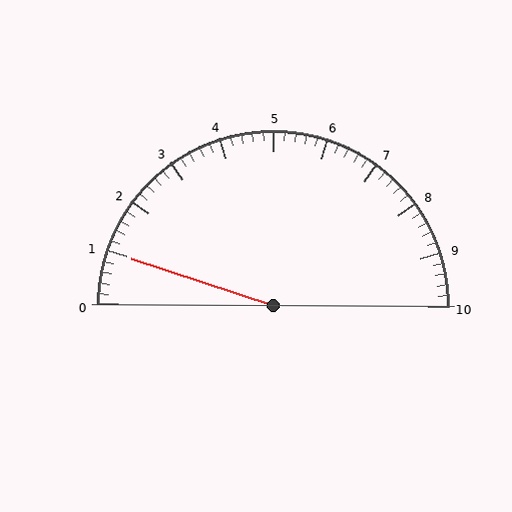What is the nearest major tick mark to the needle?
The nearest major tick mark is 1.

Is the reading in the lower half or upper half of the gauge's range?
The reading is in the lower half of the range (0 to 10).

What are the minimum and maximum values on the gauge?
The gauge ranges from 0 to 10.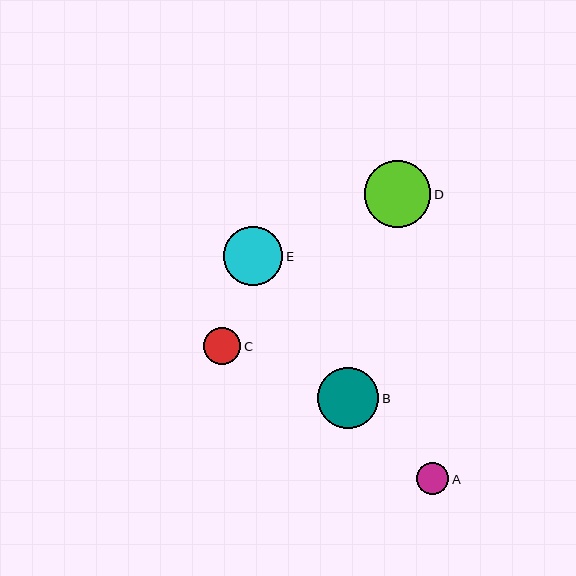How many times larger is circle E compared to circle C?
Circle E is approximately 1.6 times the size of circle C.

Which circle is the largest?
Circle D is the largest with a size of approximately 67 pixels.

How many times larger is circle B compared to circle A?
Circle B is approximately 1.9 times the size of circle A.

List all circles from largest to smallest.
From largest to smallest: D, B, E, C, A.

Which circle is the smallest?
Circle A is the smallest with a size of approximately 33 pixels.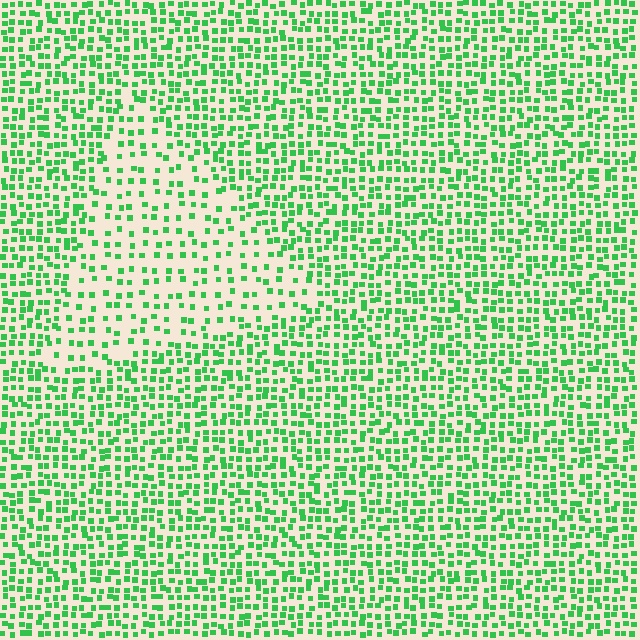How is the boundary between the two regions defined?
The boundary is defined by a change in element density (approximately 2.0x ratio). All elements are the same color, size, and shape.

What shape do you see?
I see a triangle.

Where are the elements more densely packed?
The elements are more densely packed outside the triangle boundary.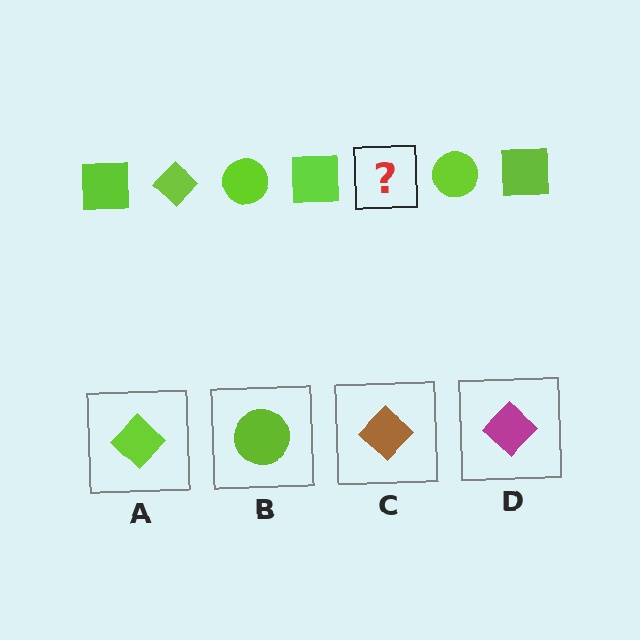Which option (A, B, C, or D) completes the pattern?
A.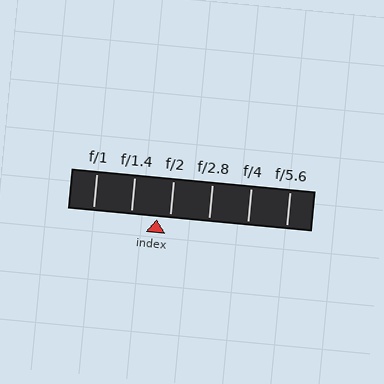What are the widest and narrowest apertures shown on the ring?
The widest aperture shown is f/1 and the narrowest is f/5.6.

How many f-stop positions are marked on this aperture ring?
There are 6 f-stop positions marked.